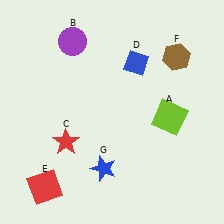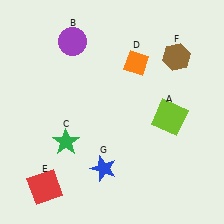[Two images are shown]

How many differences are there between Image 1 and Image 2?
There are 2 differences between the two images.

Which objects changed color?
C changed from red to green. D changed from blue to orange.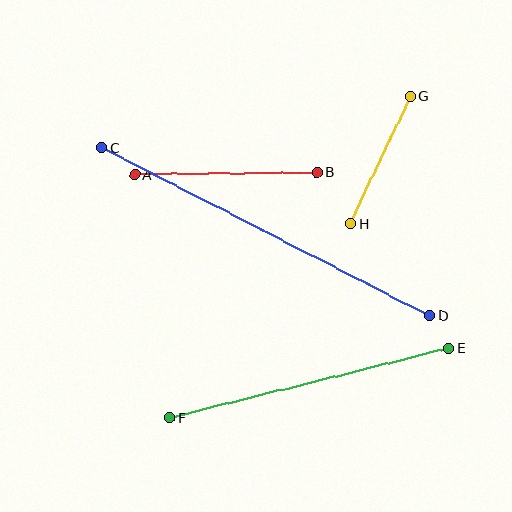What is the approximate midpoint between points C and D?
The midpoint is at approximately (266, 232) pixels.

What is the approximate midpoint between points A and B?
The midpoint is at approximately (226, 173) pixels.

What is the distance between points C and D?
The distance is approximately 368 pixels.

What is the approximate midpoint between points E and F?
The midpoint is at approximately (309, 383) pixels.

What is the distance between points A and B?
The distance is approximately 182 pixels.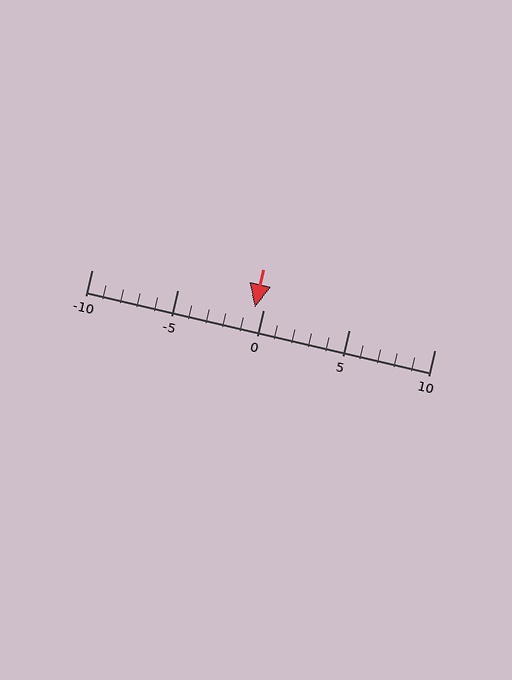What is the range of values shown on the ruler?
The ruler shows values from -10 to 10.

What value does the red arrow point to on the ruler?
The red arrow points to approximately 0.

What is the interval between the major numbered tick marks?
The major tick marks are spaced 5 units apart.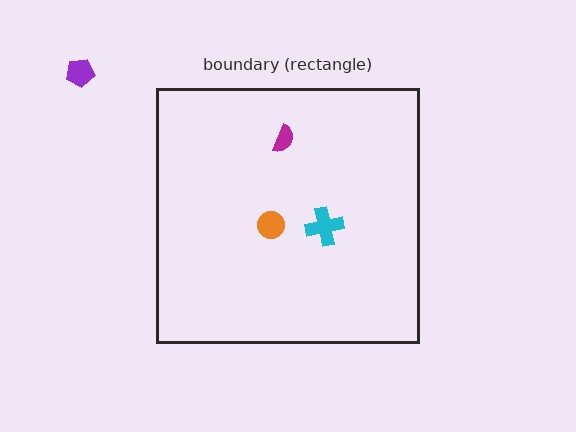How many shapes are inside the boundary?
3 inside, 1 outside.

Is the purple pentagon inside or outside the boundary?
Outside.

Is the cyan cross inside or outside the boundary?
Inside.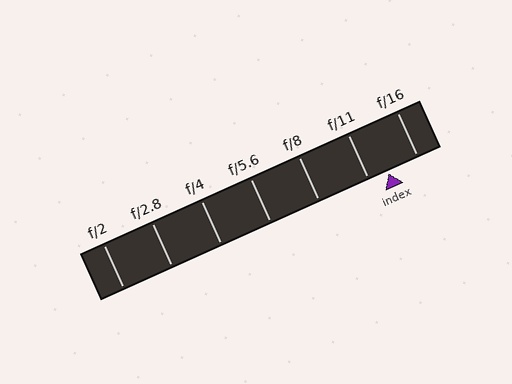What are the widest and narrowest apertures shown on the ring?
The widest aperture shown is f/2 and the narrowest is f/16.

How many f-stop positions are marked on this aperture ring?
There are 7 f-stop positions marked.